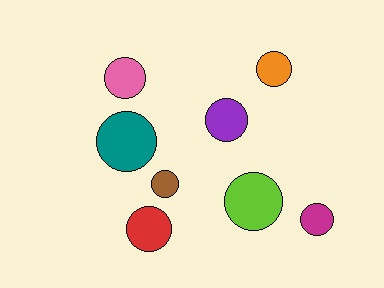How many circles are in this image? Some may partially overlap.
There are 8 circles.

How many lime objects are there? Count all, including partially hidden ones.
There is 1 lime object.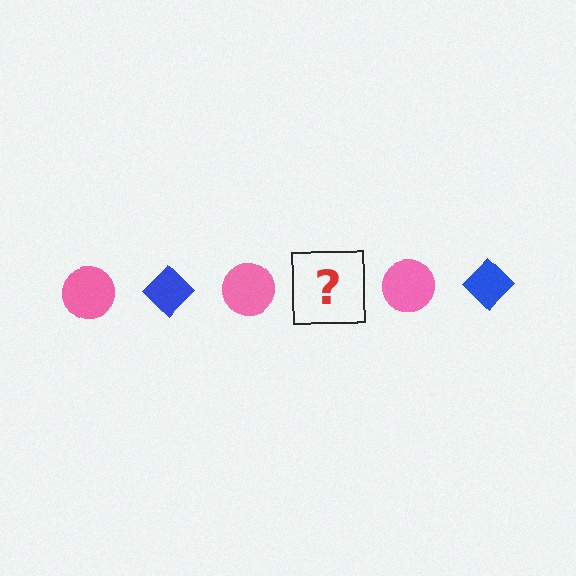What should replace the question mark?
The question mark should be replaced with a blue diamond.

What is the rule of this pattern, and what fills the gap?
The rule is that the pattern alternates between pink circle and blue diamond. The gap should be filled with a blue diamond.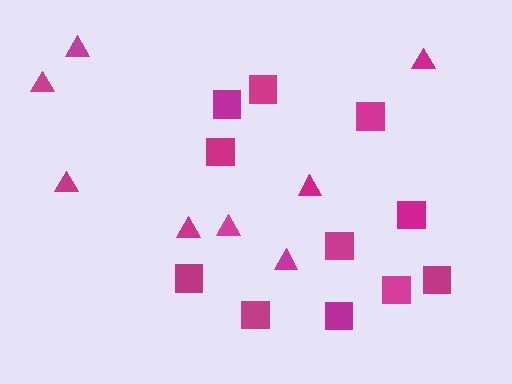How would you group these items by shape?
There are 2 groups: one group of triangles (8) and one group of squares (11).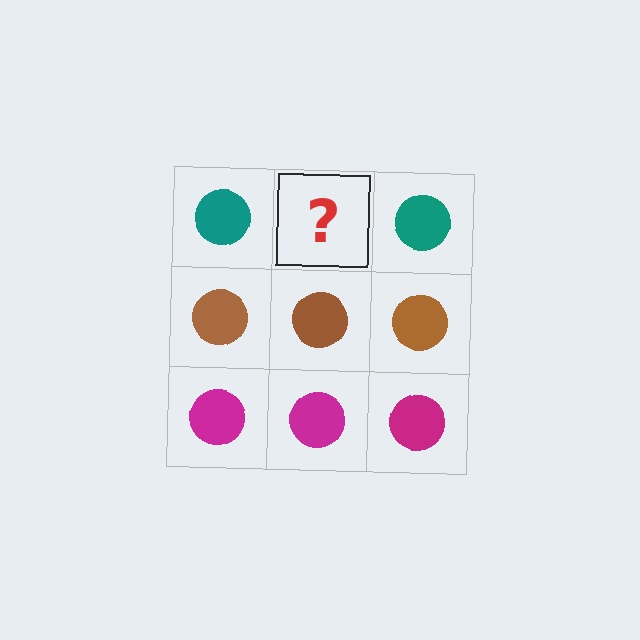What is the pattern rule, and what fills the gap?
The rule is that each row has a consistent color. The gap should be filled with a teal circle.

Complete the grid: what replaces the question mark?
The question mark should be replaced with a teal circle.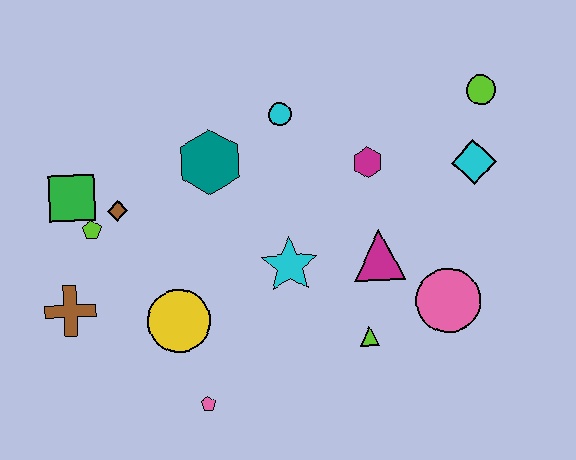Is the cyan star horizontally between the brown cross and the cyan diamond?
Yes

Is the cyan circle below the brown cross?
No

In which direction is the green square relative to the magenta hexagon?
The green square is to the left of the magenta hexagon.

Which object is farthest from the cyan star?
The lime circle is farthest from the cyan star.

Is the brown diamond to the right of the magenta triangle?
No